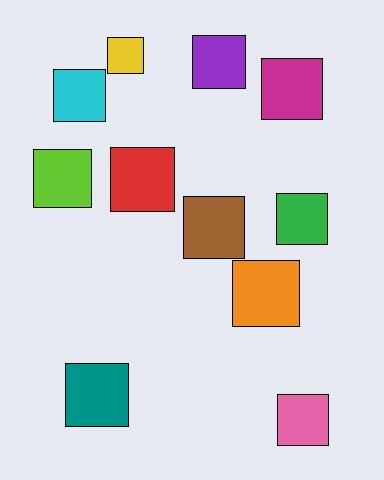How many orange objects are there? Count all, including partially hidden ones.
There is 1 orange object.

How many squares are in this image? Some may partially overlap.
There are 11 squares.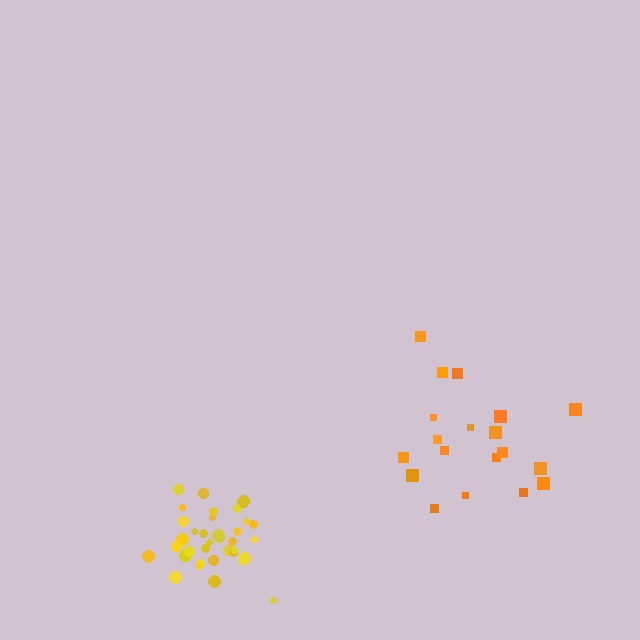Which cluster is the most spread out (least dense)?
Orange.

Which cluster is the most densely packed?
Yellow.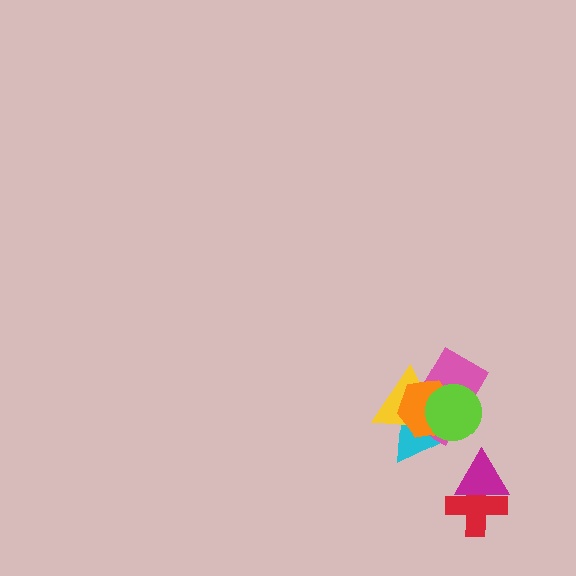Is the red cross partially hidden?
Yes, it is partially covered by another shape.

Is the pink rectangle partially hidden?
Yes, it is partially covered by another shape.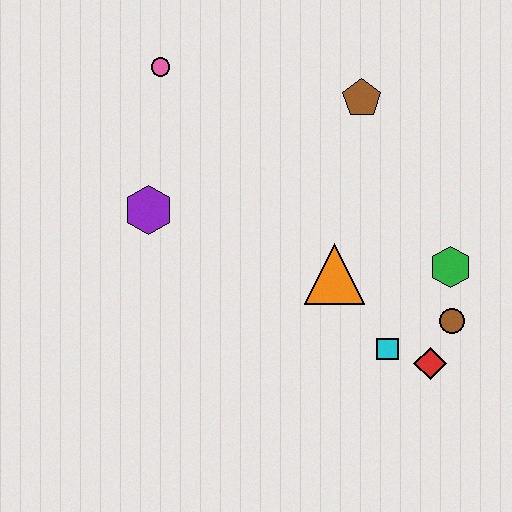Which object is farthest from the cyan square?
The pink circle is farthest from the cyan square.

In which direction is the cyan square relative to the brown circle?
The cyan square is to the left of the brown circle.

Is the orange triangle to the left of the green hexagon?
Yes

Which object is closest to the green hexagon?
The brown circle is closest to the green hexagon.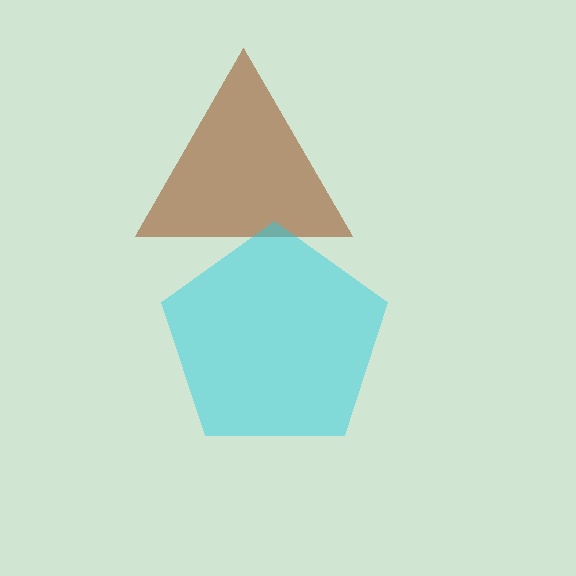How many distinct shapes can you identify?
There are 2 distinct shapes: a brown triangle, a cyan pentagon.